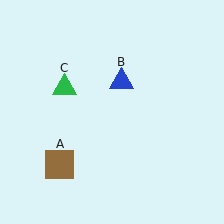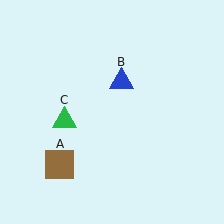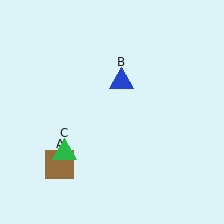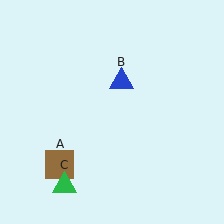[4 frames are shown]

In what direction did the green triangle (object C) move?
The green triangle (object C) moved down.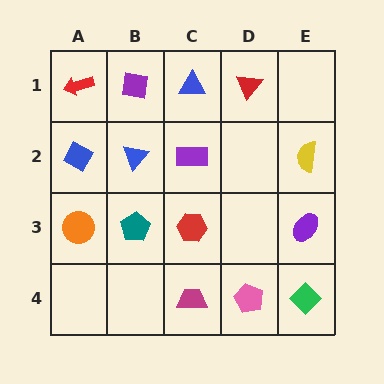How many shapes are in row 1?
4 shapes.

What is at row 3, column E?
A purple ellipse.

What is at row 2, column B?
A blue triangle.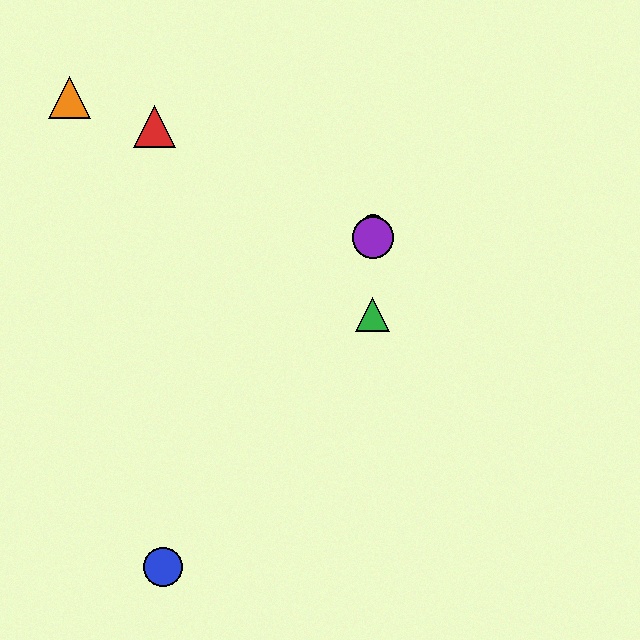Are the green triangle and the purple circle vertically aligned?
Yes, both are at x≈373.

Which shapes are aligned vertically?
The green triangle, the yellow circle, the purple circle are aligned vertically.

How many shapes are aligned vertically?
3 shapes (the green triangle, the yellow circle, the purple circle) are aligned vertically.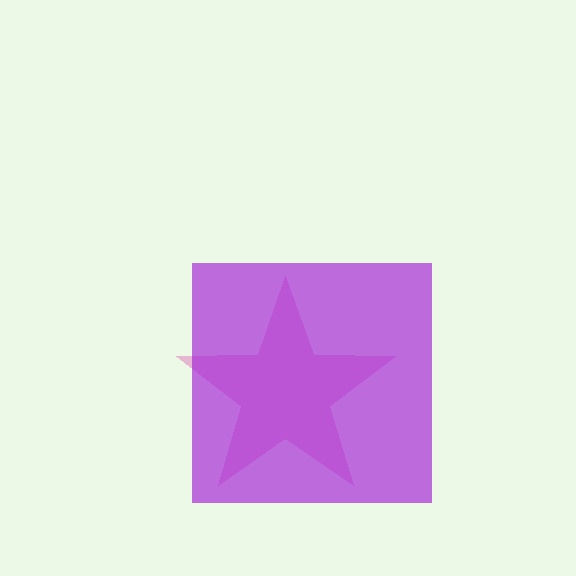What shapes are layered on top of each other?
The layered shapes are: a pink star, a purple square.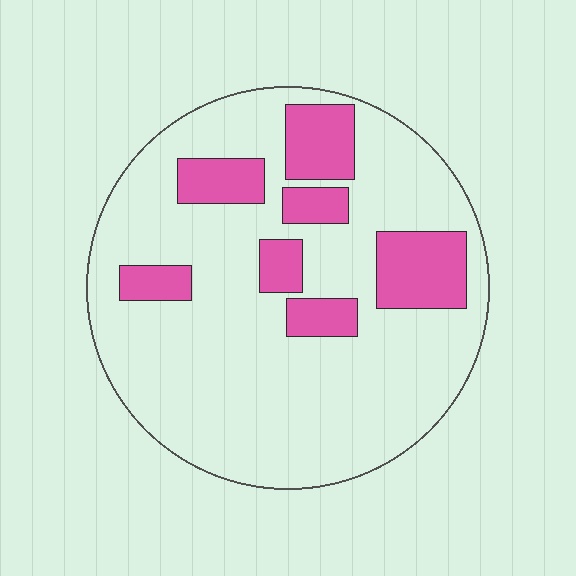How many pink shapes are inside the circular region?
7.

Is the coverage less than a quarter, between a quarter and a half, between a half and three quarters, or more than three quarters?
Less than a quarter.